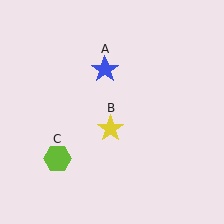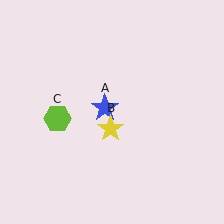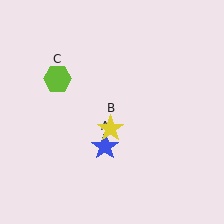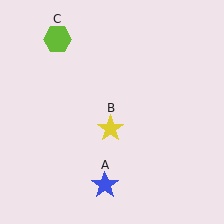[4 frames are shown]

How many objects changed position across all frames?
2 objects changed position: blue star (object A), lime hexagon (object C).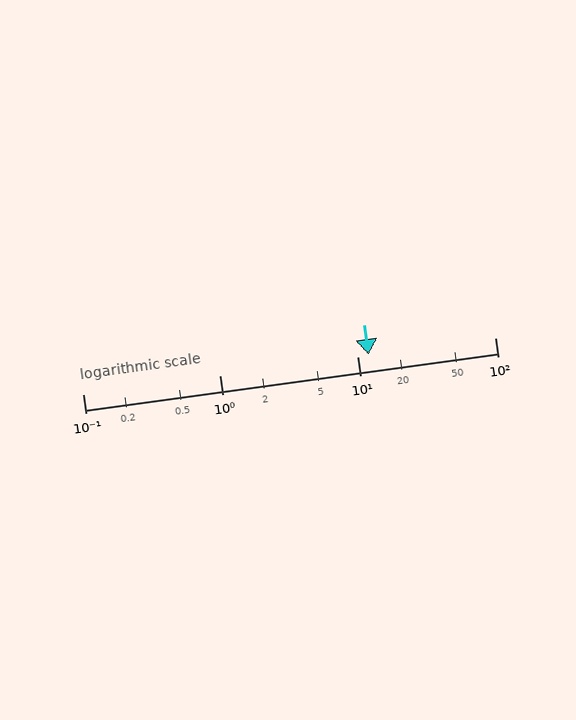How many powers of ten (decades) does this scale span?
The scale spans 3 decades, from 0.1 to 100.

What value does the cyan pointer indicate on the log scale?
The pointer indicates approximately 12.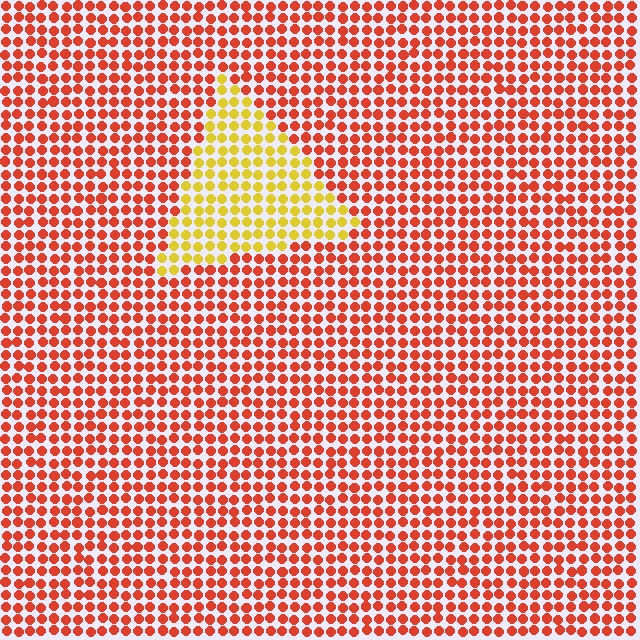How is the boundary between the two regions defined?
The boundary is defined purely by a slight shift in hue (about 47 degrees). Spacing, size, and orientation are identical on both sides.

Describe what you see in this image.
The image is filled with small red elements in a uniform arrangement. A triangle-shaped region is visible where the elements are tinted to a slightly different hue, forming a subtle color boundary.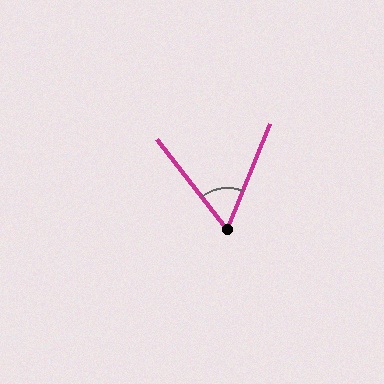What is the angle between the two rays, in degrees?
Approximately 61 degrees.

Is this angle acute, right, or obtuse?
It is acute.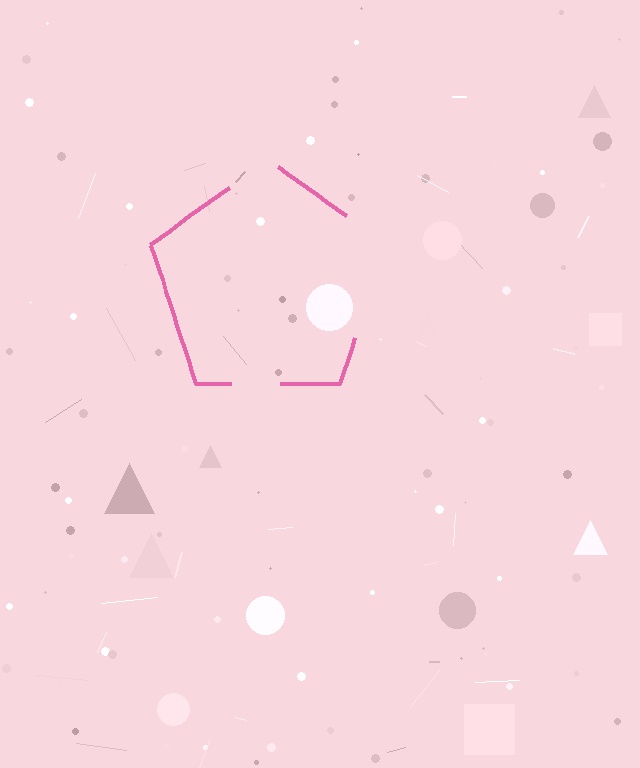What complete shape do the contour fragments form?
The contour fragments form a pentagon.